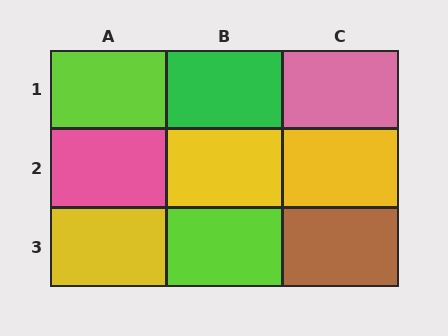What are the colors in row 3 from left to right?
Yellow, lime, brown.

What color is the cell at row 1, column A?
Lime.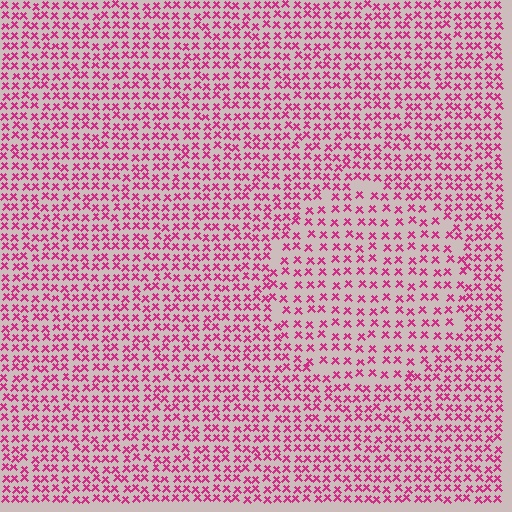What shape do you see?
I see a circle.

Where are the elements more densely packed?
The elements are more densely packed outside the circle boundary.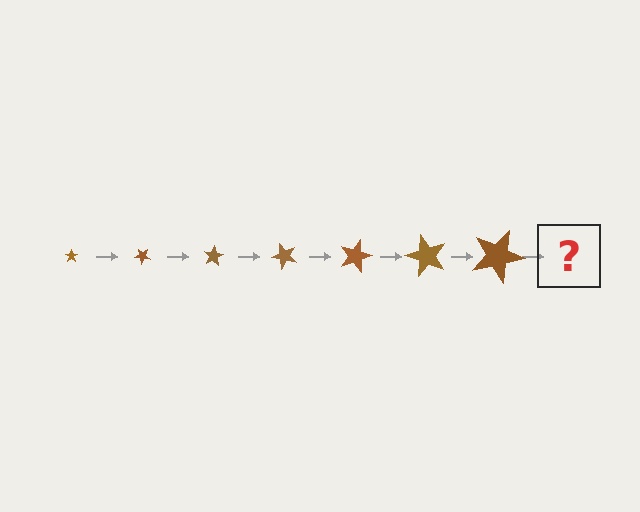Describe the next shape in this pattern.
It should be a star, larger than the previous one and rotated 280 degrees from the start.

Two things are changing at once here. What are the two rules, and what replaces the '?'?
The two rules are that the star grows larger each step and it rotates 40 degrees each step. The '?' should be a star, larger than the previous one and rotated 280 degrees from the start.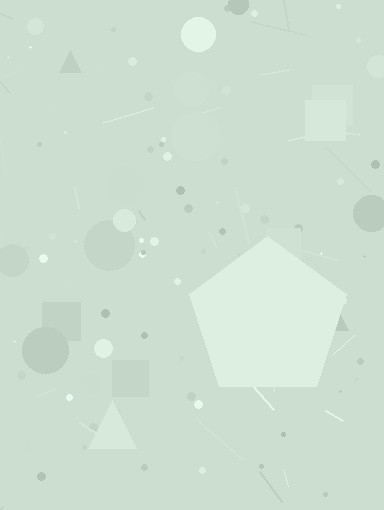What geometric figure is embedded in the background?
A pentagon is embedded in the background.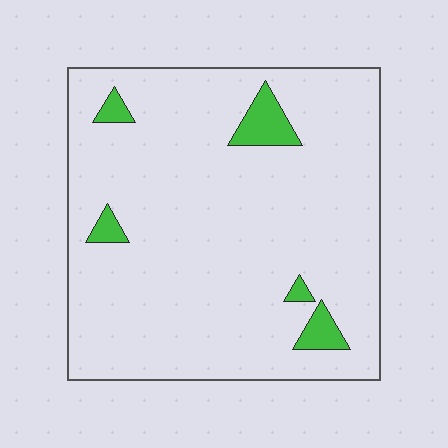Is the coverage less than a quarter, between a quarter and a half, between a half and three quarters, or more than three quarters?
Less than a quarter.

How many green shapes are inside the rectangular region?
5.